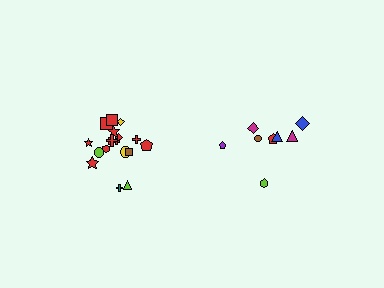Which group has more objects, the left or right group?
The left group.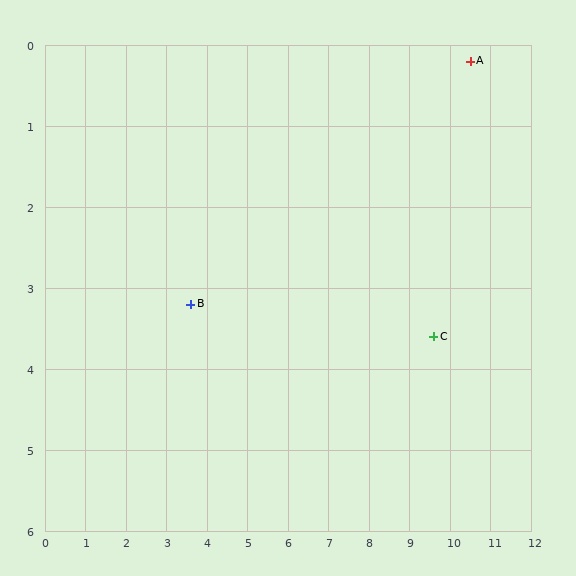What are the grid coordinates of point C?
Point C is at approximately (9.6, 3.6).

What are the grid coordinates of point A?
Point A is at approximately (10.5, 0.2).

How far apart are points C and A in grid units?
Points C and A are about 3.5 grid units apart.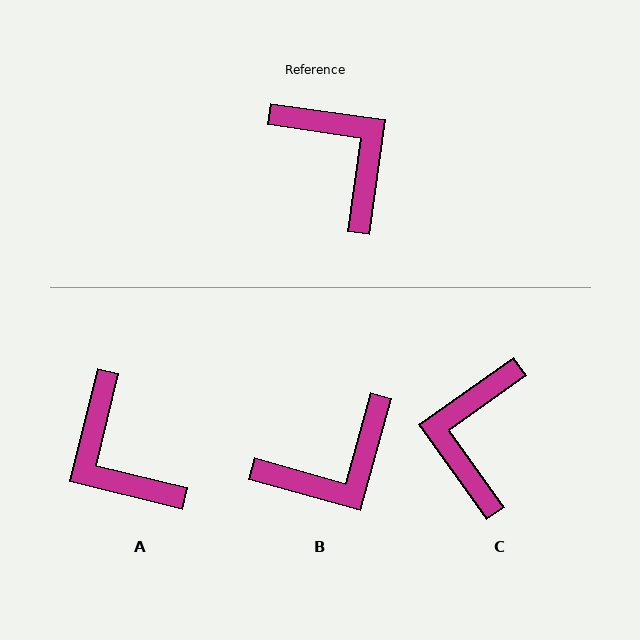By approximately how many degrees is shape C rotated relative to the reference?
Approximately 133 degrees counter-clockwise.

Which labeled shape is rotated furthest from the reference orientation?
A, about 174 degrees away.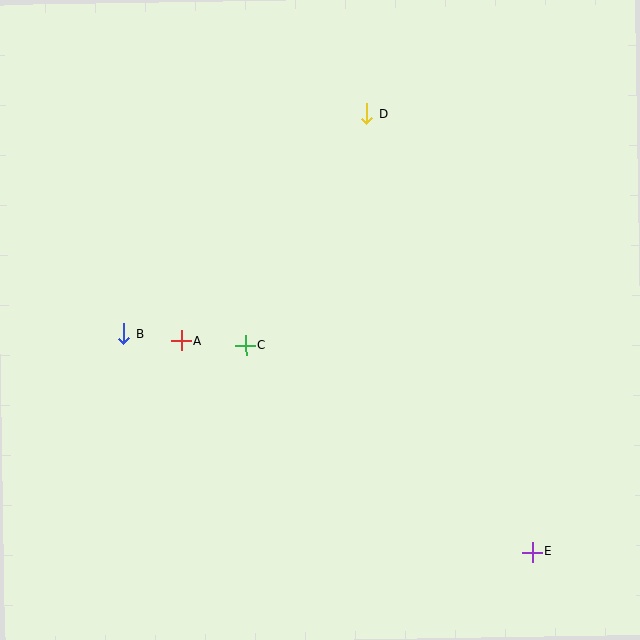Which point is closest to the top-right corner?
Point D is closest to the top-right corner.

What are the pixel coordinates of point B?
Point B is at (124, 334).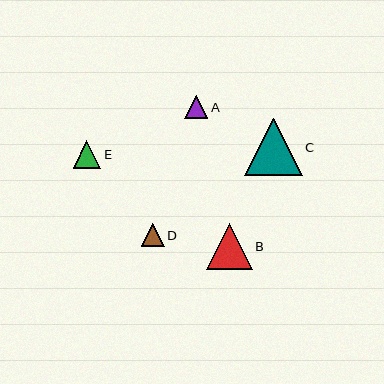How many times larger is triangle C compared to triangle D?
Triangle C is approximately 2.5 times the size of triangle D.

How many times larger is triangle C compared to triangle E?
Triangle C is approximately 2.1 times the size of triangle E.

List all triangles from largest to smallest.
From largest to smallest: C, B, E, D, A.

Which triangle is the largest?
Triangle C is the largest with a size of approximately 57 pixels.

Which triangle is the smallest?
Triangle A is the smallest with a size of approximately 23 pixels.